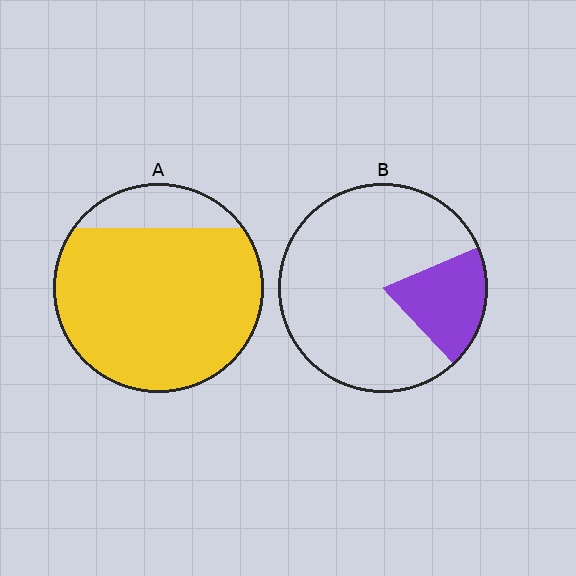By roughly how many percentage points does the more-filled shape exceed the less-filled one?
By roughly 65 percentage points (A over B).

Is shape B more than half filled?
No.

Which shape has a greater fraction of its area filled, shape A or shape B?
Shape A.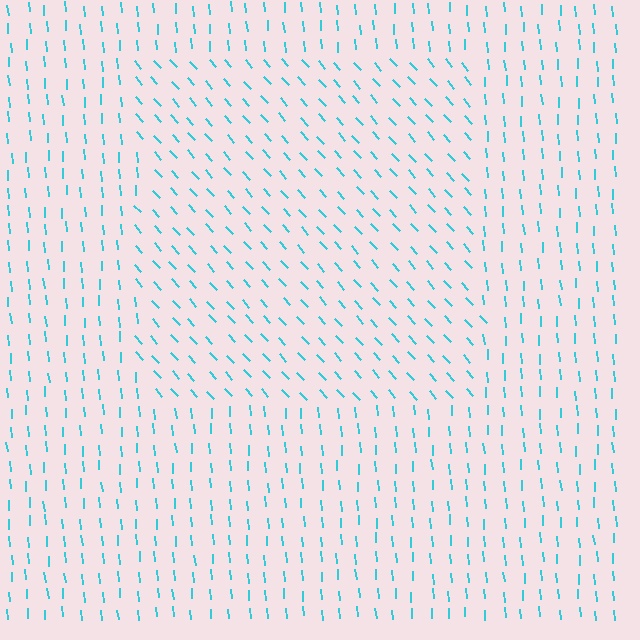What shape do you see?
I see a rectangle.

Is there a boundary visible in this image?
Yes, there is a texture boundary formed by a change in line orientation.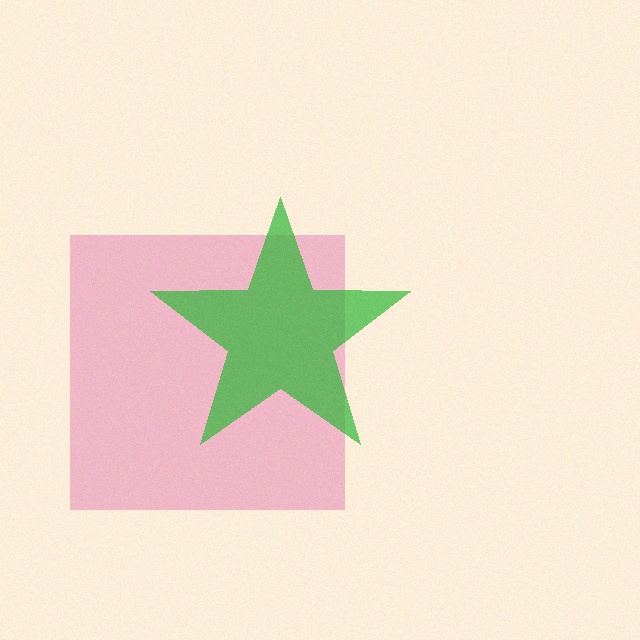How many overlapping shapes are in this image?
There are 2 overlapping shapes in the image.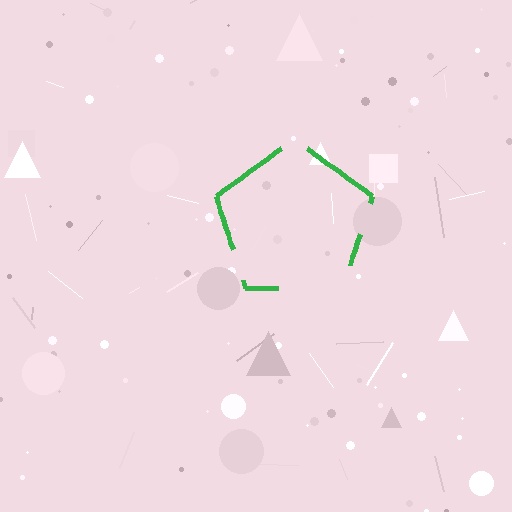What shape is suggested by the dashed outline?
The dashed outline suggests a pentagon.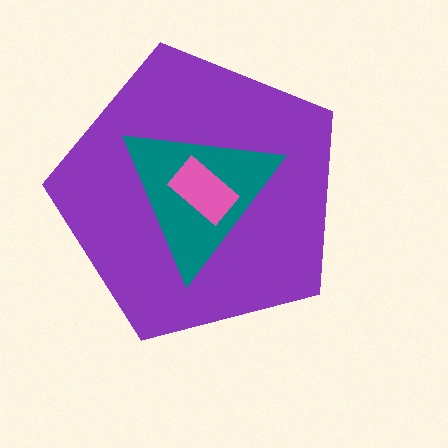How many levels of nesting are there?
3.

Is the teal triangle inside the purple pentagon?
Yes.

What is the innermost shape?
The pink rectangle.